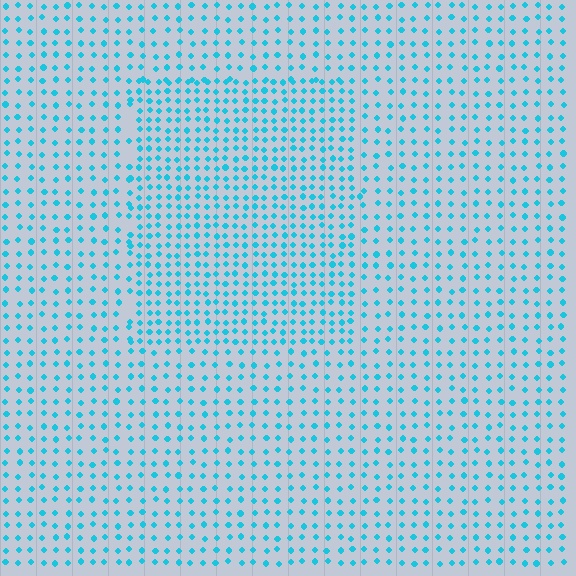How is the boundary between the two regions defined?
The boundary is defined by a change in element density (approximately 1.7x ratio). All elements are the same color, size, and shape.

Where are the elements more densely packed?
The elements are more densely packed inside the rectangle boundary.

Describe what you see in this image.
The image contains small cyan elements arranged at two different densities. A rectangle-shaped region is visible where the elements are more densely packed than the surrounding area.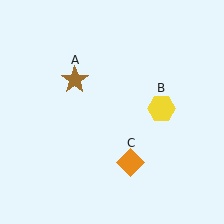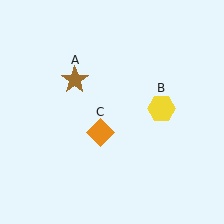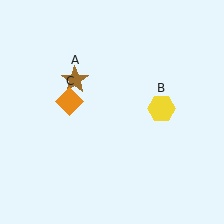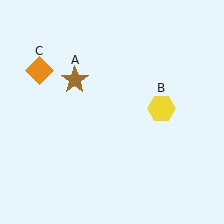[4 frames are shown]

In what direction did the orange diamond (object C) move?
The orange diamond (object C) moved up and to the left.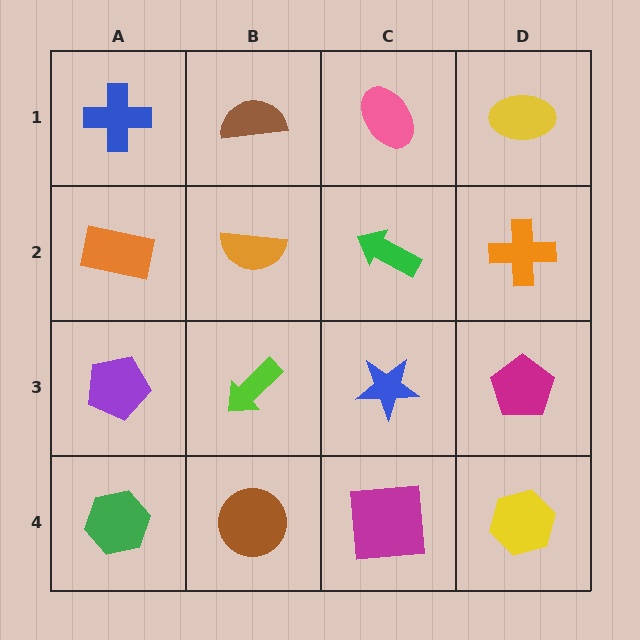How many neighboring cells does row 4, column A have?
2.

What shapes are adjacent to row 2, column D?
A yellow ellipse (row 1, column D), a magenta pentagon (row 3, column D), a green arrow (row 2, column C).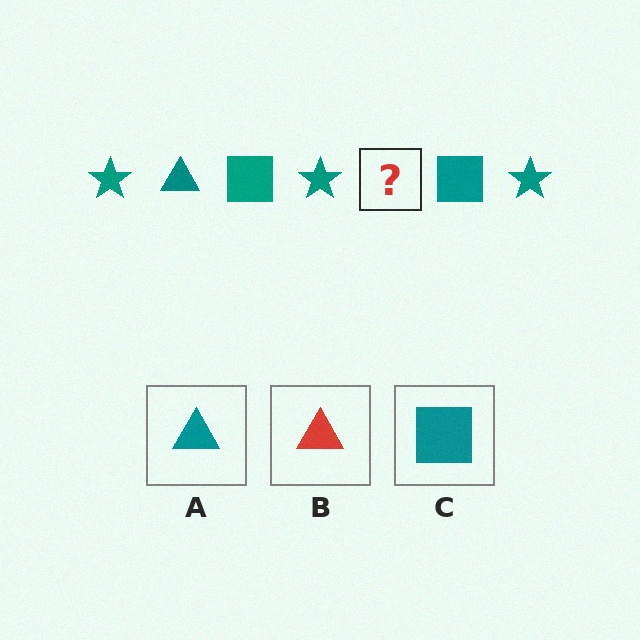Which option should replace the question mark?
Option A.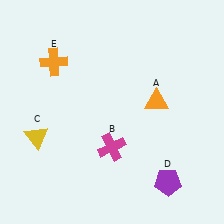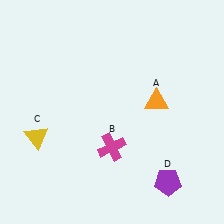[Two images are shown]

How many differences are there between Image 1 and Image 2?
There is 1 difference between the two images.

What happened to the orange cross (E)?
The orange cross (E) was removed in Image 2. It was in the top-left area of Image 1.